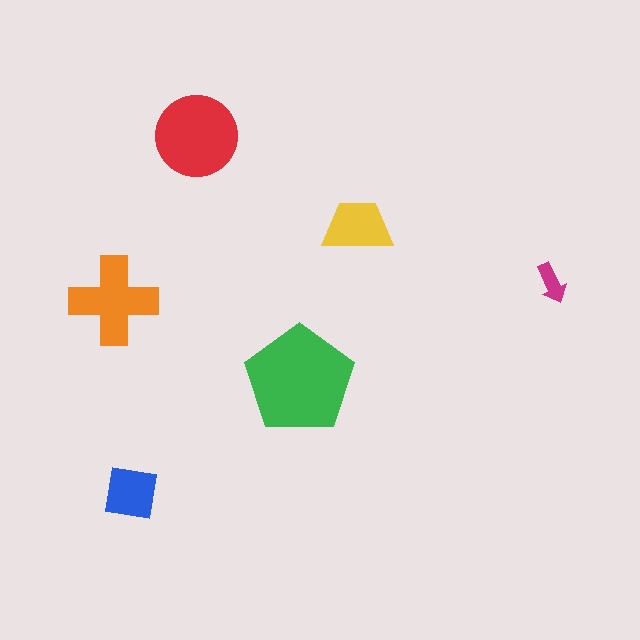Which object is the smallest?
The magenta arrow.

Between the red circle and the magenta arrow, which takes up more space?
The red circle.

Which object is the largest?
The green pentagon.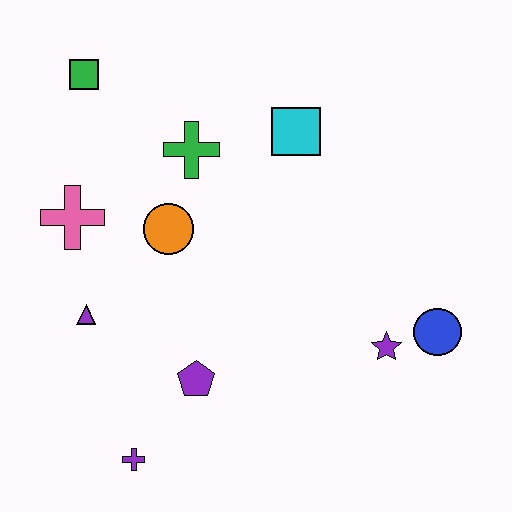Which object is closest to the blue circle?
The purple star is closest to the blue circle.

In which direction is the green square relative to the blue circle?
The green square is to the left of the blue circle.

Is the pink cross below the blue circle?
No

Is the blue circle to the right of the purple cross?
Yes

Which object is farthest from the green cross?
The purple cross is farthest from the green cross.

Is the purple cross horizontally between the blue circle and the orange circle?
No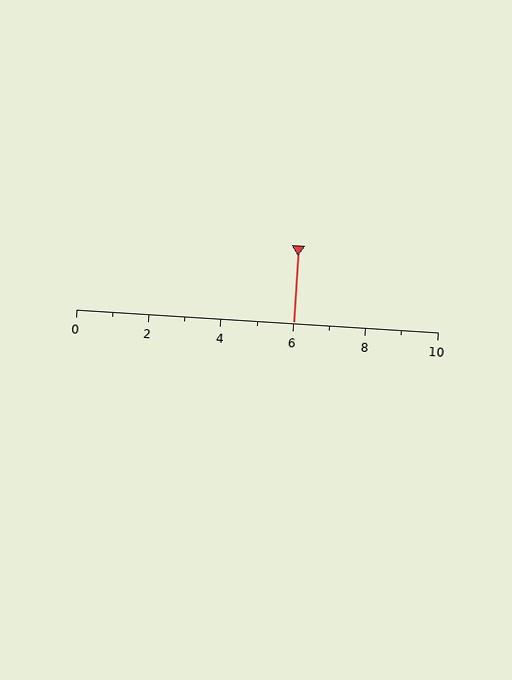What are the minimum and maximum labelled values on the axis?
The axis runs from 0 to 10.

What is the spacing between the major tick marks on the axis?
The major ticks are spaced 2 apart.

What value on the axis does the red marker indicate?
The marker indicates approximately 6.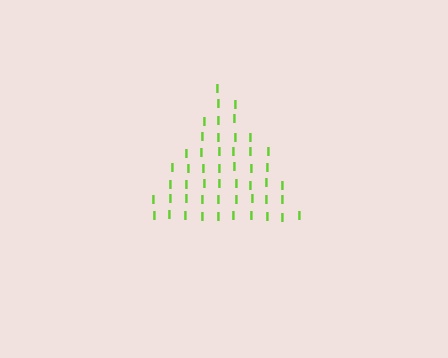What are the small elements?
The small elements are letter I's.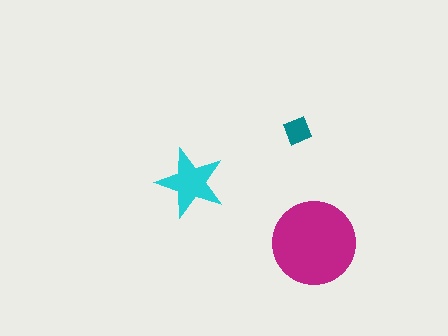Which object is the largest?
The magenta circle.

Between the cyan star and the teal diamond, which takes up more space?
The cyan star.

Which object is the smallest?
The teal diamond.